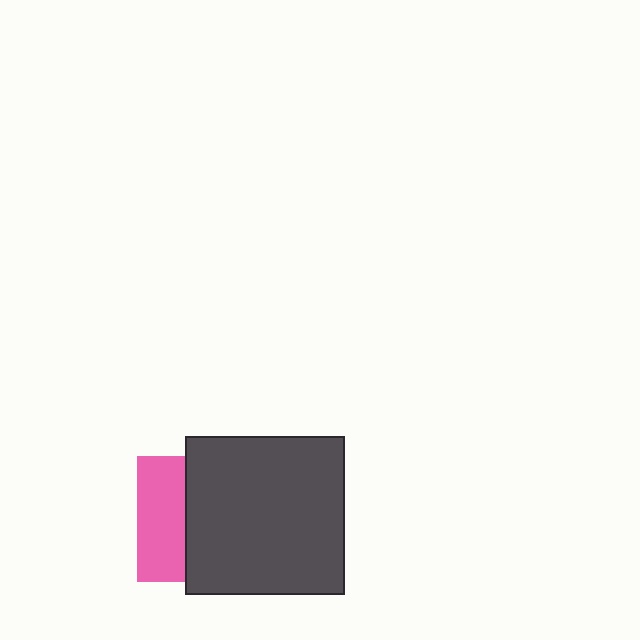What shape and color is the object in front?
The object in front is a dark gray square.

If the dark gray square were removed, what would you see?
You would see the complete pink square.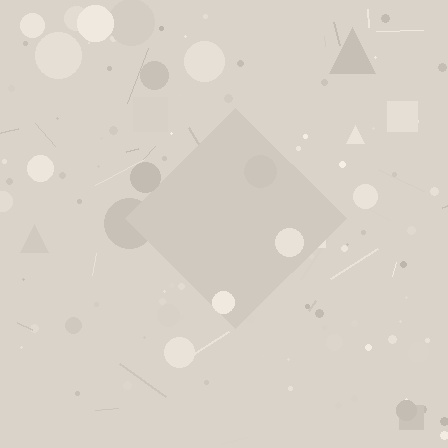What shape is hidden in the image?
A diamond is hidden in the image.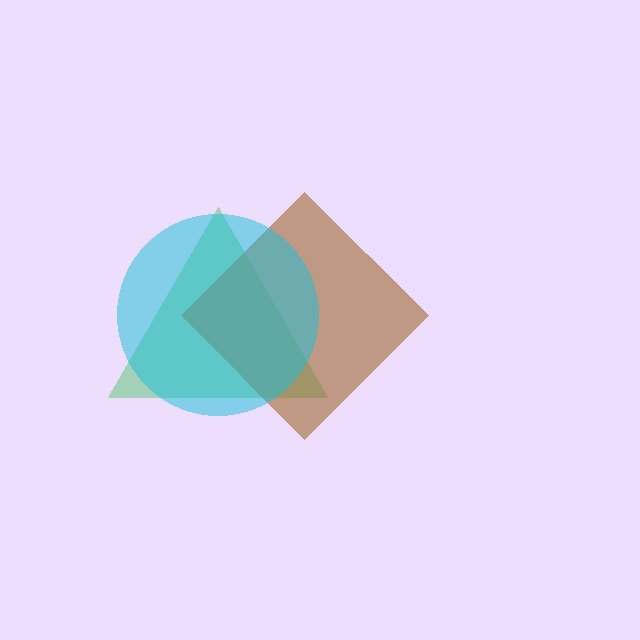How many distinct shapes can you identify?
There are 3 distinct shapes: a green triangle, a brown diamond, a cyan circle.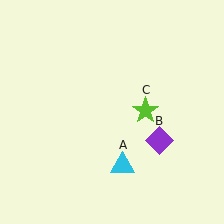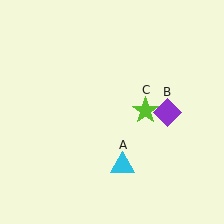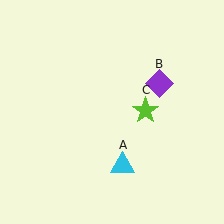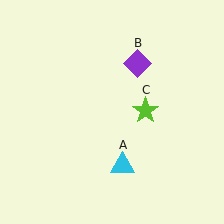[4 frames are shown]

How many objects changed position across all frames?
1 object changed position: purple diamond (object B).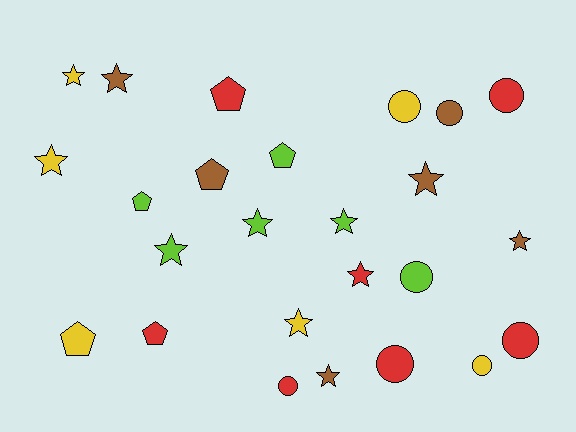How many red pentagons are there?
There are 2 red pentagons.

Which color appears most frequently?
Red, with 7 objects.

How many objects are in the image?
There are 25 objects.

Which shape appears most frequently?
Star, with 11 objects.